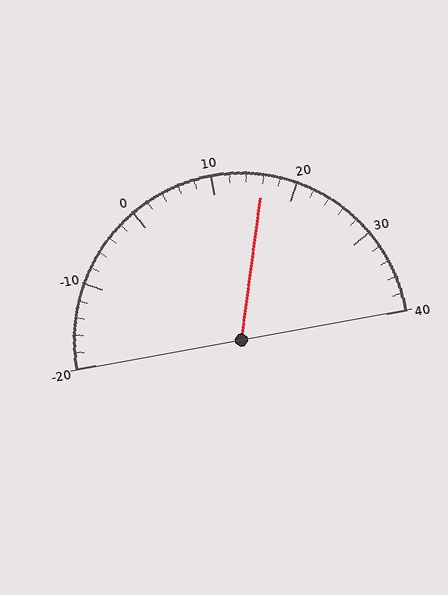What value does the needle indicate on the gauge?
The needle indicates approximately 16.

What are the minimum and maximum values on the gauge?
The gauge ranges from -20 to 40.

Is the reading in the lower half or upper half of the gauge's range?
The reading is in the upper half of the range (-20 to 40).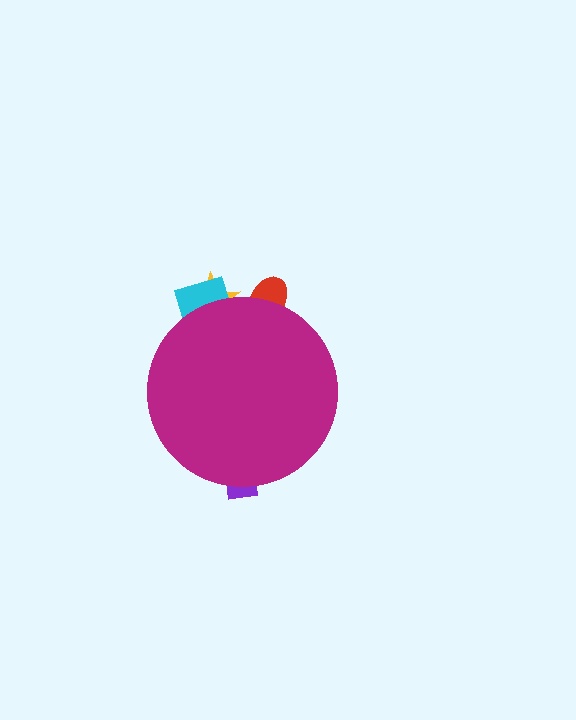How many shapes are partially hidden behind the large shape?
4 shapes are partially hidden.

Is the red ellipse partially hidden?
Yes, the red ellipse is partially hidden behind the magenta circle.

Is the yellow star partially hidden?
Yes, the yellow star is partially hidden behind the magenta circle.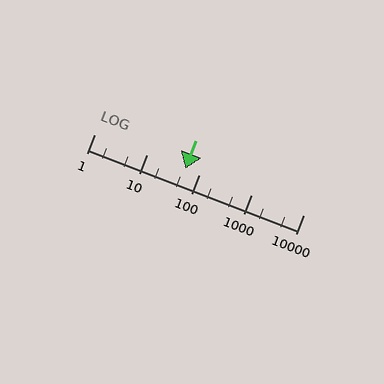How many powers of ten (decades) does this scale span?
The scale spans 4 decades, from 1 to 10000.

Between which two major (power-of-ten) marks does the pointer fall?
The pointer is between 10 and 100.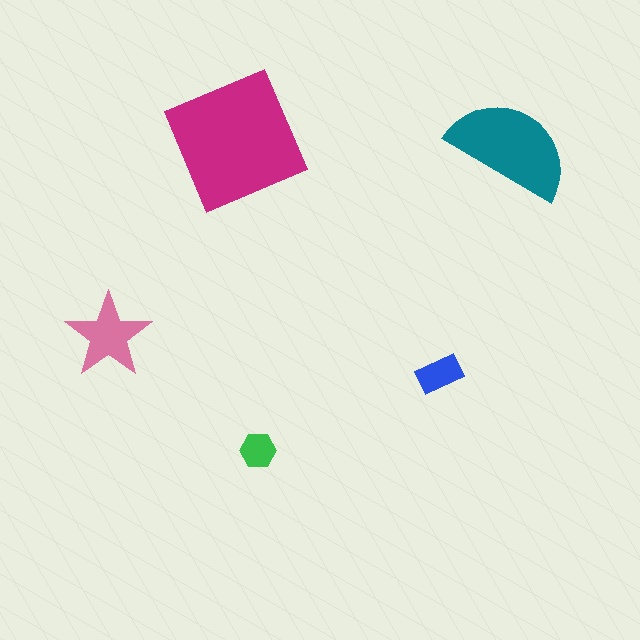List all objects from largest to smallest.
The magenta square, the teal semicircle, the pink star, the blue rectangle, the green hexagon.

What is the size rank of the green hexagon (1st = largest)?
5th.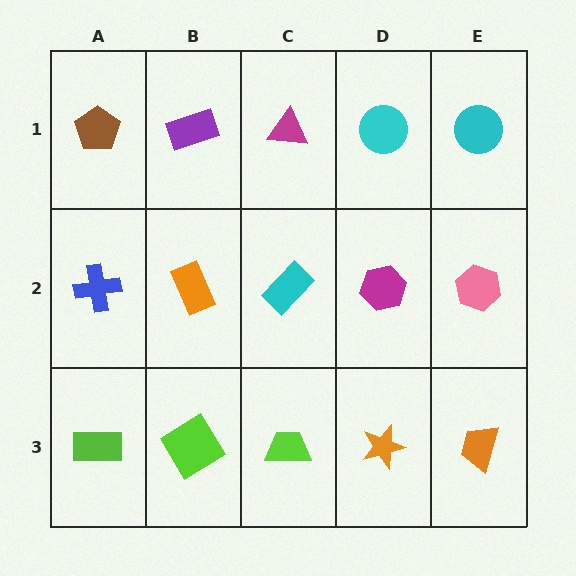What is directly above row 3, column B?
An orange rectangle.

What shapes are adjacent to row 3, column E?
A pink hexagon (row 2, column E), an orange star (row 3, column D).